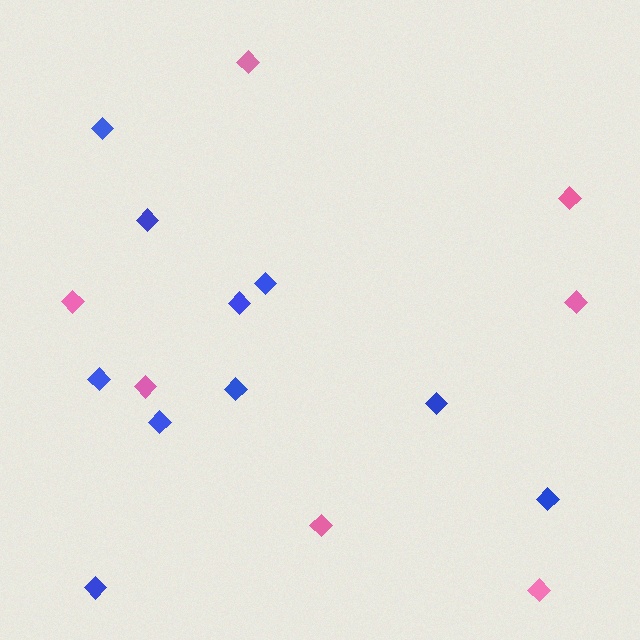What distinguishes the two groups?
There are 2 groups: one group of blue diamonds (10) and one group of pink diamonds (7).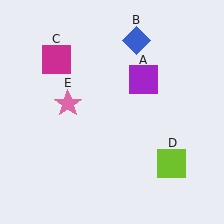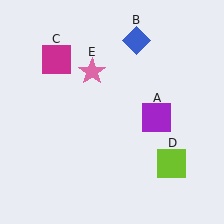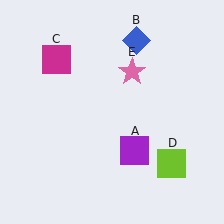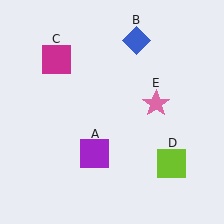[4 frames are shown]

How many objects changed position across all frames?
2 objects changed position: purple square (object A), pink star (object E).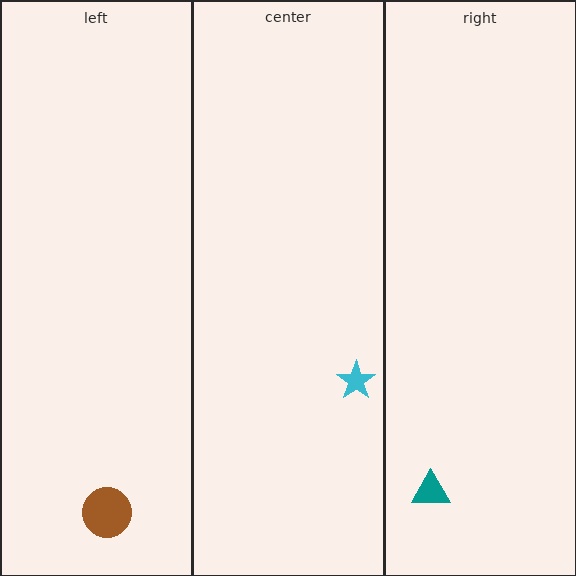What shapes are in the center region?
The cyan star.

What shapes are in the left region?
The brown circle.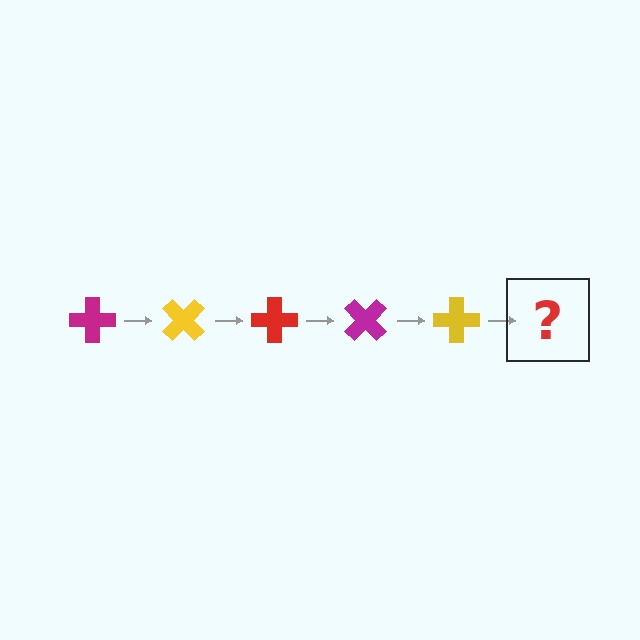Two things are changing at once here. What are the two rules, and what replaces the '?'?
The two rules are that it rotates 45 degrees each step and the color cycles through magenta, yellow, and red. The '?' should be a red cross, rotated 225 degrees from the start.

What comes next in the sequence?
The next element should be a red cross, rotated 225 degrees from the start.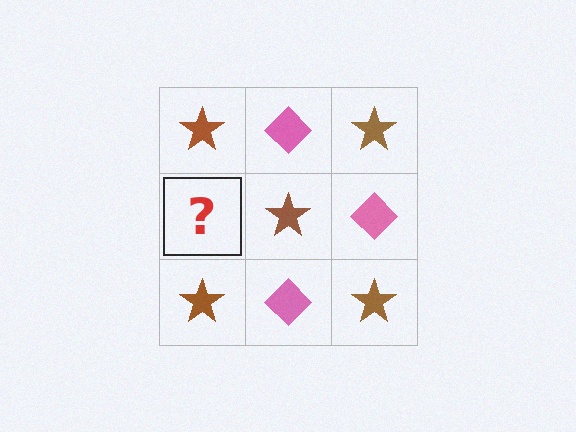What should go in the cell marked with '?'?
The missing cell should contain a pink diamond.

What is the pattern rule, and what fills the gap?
The rule is that it alternates brown star and pink diamond in a checkerboard pattern. The gap should be filled with a pink diamond.